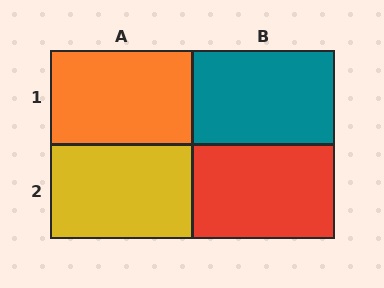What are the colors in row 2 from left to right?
Yellow, red.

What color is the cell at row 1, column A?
Orange.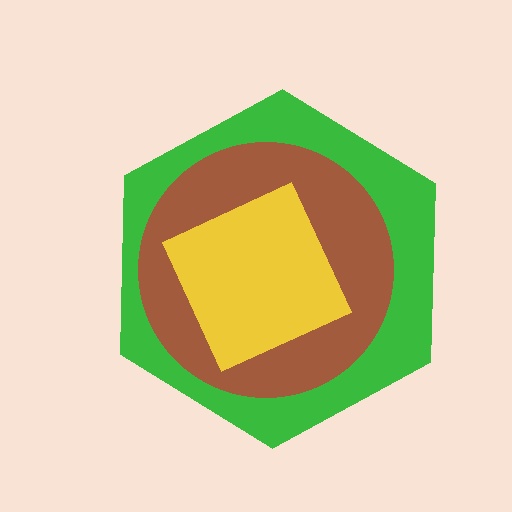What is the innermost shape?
The yellow diamond.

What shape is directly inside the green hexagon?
The brown circle.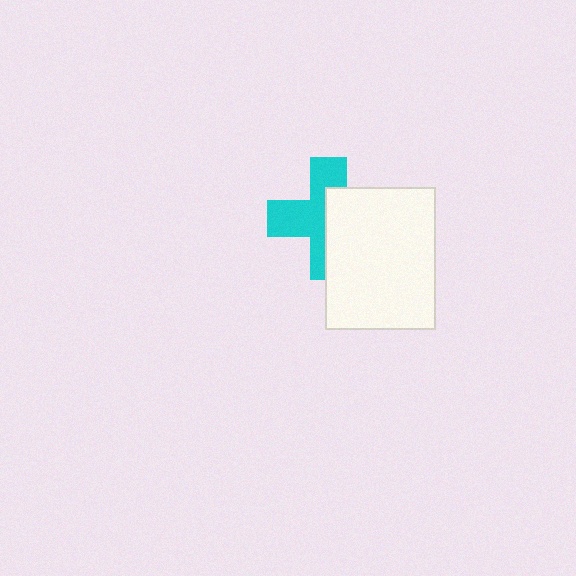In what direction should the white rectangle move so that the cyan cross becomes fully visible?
The white rectangle should move right. That is the shortest direction to clear the overlap and leave the cyan cross fully visible.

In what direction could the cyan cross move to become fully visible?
The cyan cross could move left. That would shift it out from behind the white rectangle entirely.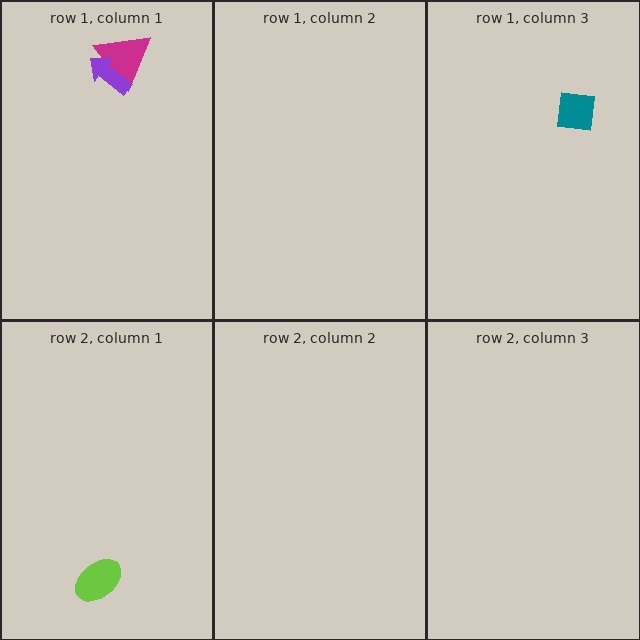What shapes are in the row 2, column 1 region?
The lime ellipse.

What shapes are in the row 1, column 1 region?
The magenta triangle, the purple arrow.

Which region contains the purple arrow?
The row 1, column 1 region.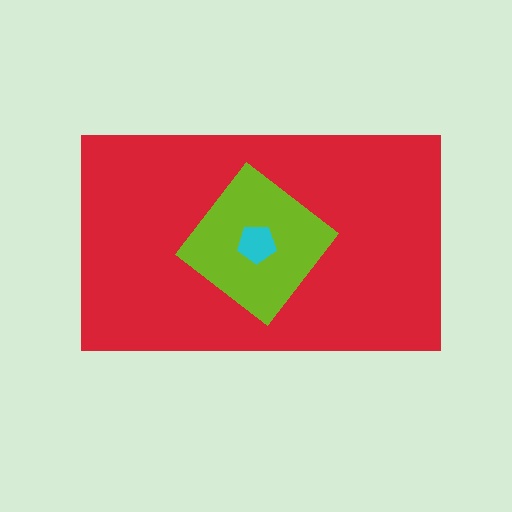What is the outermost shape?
The red rectangle.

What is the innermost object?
The cyan pentagon.